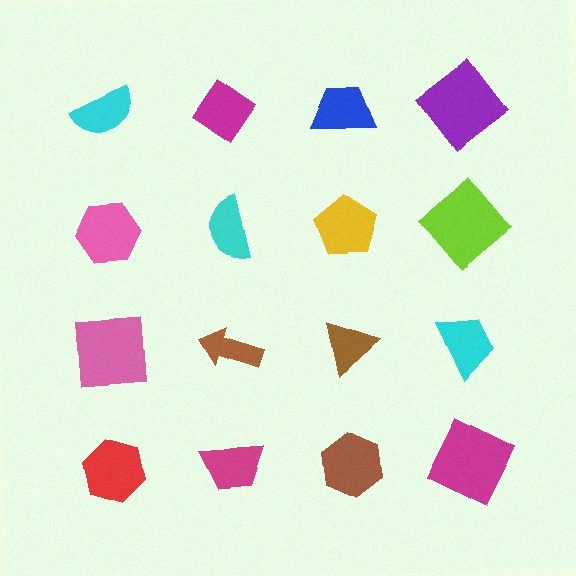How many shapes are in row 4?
4 shapes.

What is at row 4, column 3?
A brown hexagon.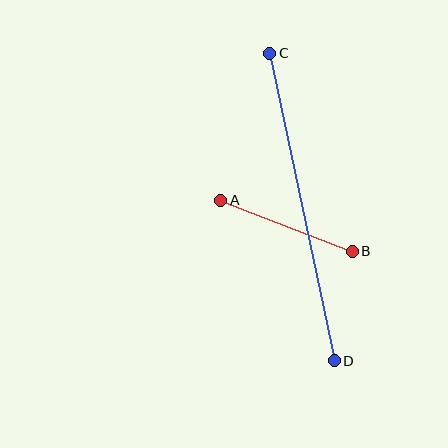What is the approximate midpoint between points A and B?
The midpoint is at approximately (286, 226) pixels.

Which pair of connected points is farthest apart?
Points C and D are farthest apart.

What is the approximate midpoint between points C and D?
The midpoint is at approximately (302, 207) pixels.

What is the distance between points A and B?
The distance is approximately 141 pixels.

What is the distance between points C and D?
The distance is approximately 314 pixels.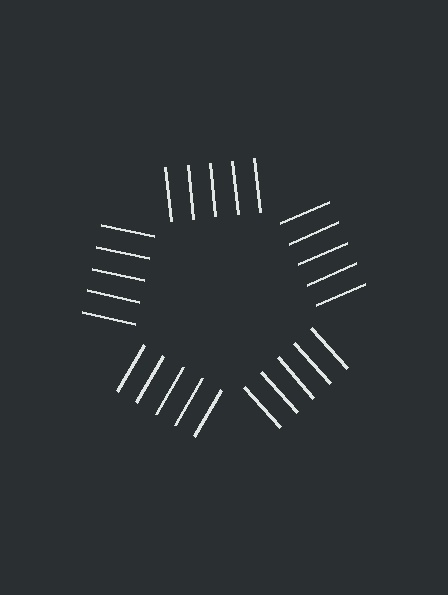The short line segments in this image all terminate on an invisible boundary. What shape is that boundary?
An illusory pentagon — the line segments terminate on its edges but no continuous stroke is drawn.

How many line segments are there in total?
25 — 5 along each of the 5 edges.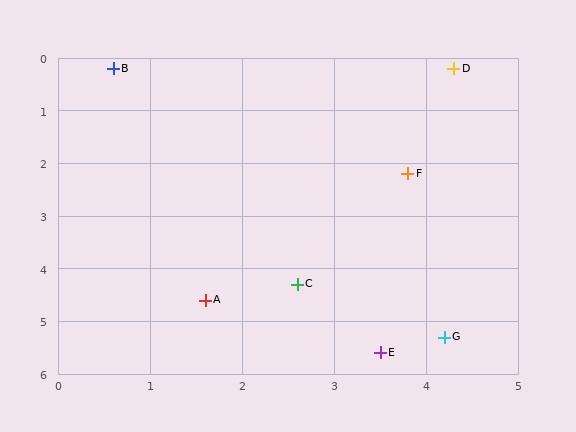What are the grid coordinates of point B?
Point B is at approximately (0.6, 0.2).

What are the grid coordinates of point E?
Point E is at approximately (3.5, 5.6).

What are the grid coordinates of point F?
Point F is at approximately (3.8, 2.2).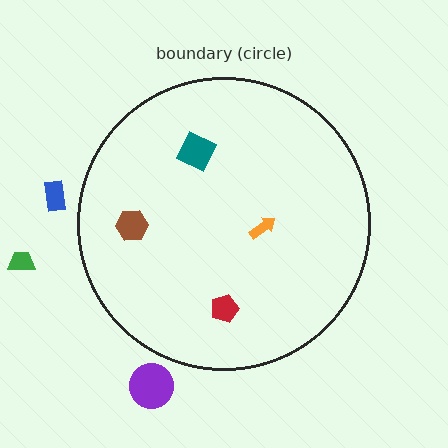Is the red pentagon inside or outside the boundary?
Inside.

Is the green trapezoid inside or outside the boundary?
Outside.